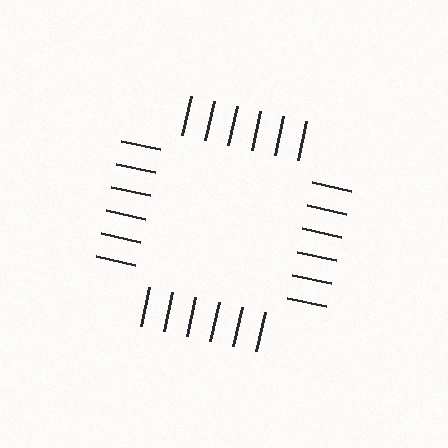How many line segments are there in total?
24 — 6 along each of the 4 edges.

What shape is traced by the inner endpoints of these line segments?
An illusory square — the line segments terminate on its edges but no continuous stroke is drawn.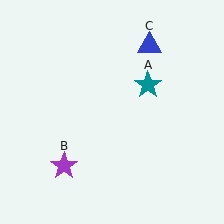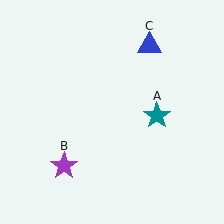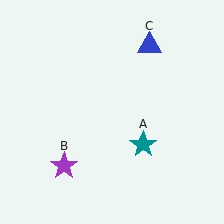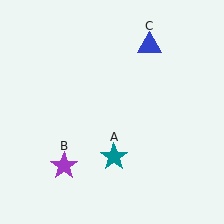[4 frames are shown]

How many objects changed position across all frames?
1 object changed position: teal star (object A).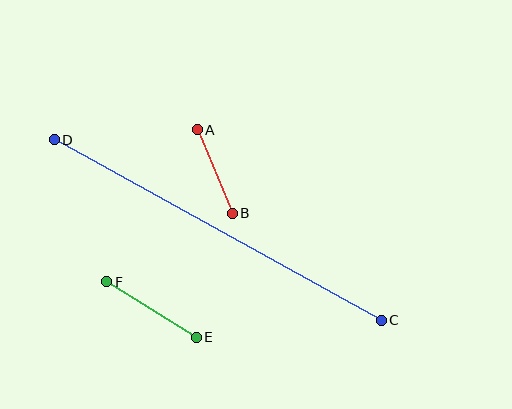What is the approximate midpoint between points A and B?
The midpoint is at approximately (215, 171) pixels.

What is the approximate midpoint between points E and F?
The midpoint is at approximately (152, 310) pixels.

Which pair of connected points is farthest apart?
Points C and D are farthest apart.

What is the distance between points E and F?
The distance is approximately 105 pixels.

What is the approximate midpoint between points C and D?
The midpoint is at approximately (218, 230) pixels.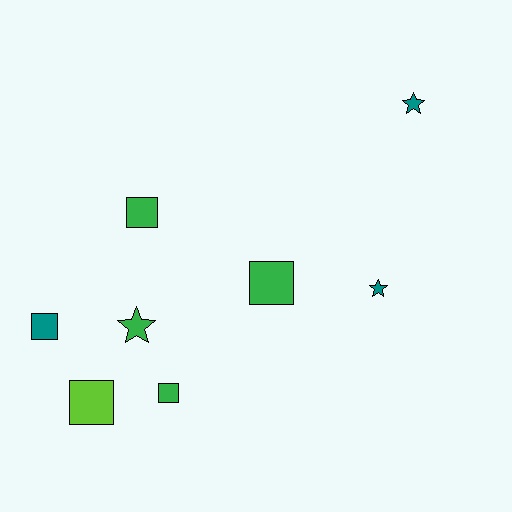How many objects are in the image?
There are 8 objects.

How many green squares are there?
There are 3 green squares.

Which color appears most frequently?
Green, with 4 objects.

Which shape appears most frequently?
Square, with 5 objects.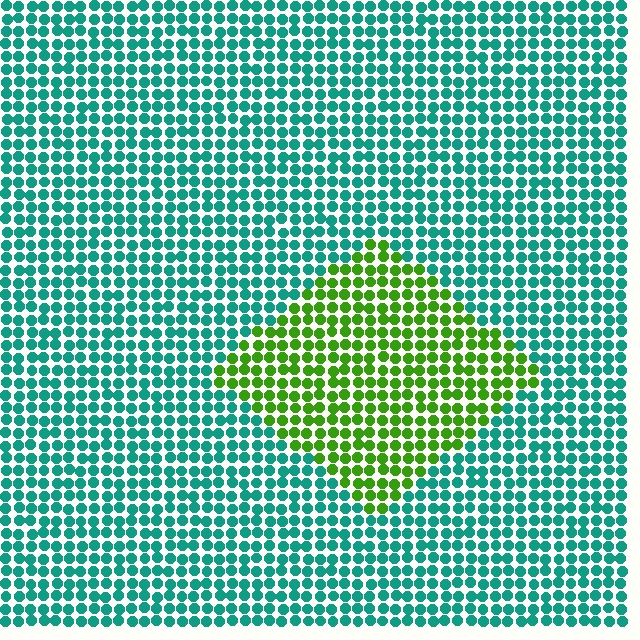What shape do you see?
I see a diamond.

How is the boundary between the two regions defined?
The boundary is defined purely by a slight shift in hue (about 65 degrees). Spacing, size, and orientation are identical on both sides.